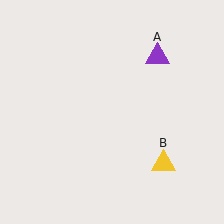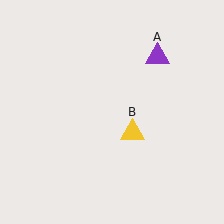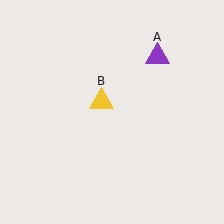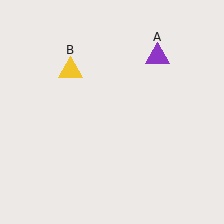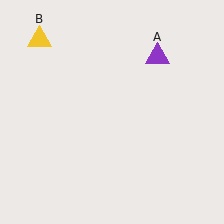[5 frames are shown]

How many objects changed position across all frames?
1 object changed position: yellow triangle (object B).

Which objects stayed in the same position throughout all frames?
Purple triangle (object A) remained stationary.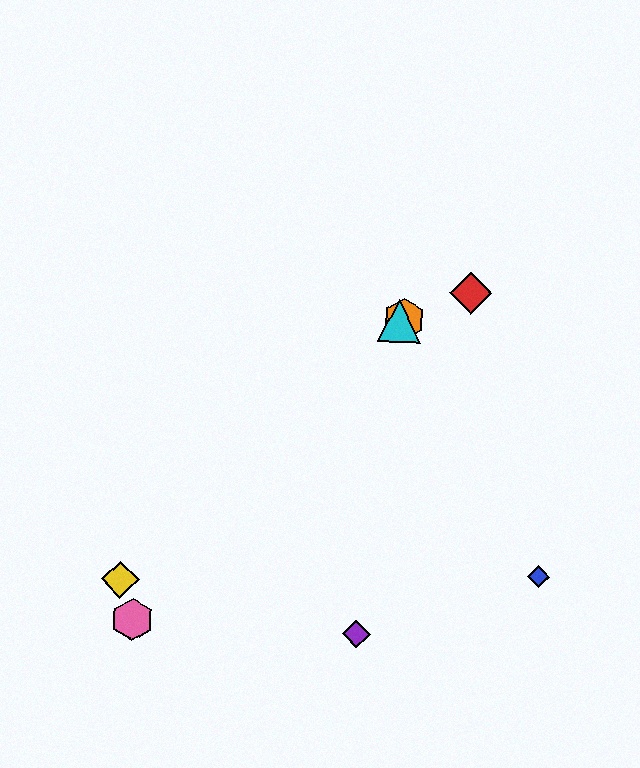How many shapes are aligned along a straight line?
4 shapes (the red diamond, the green triangle, the orange hexagon, the cyan triangle) are aligned along a straight line.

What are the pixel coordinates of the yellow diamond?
The yellow diamond is at (120, 580).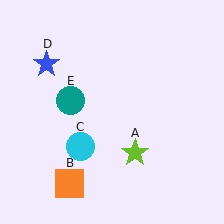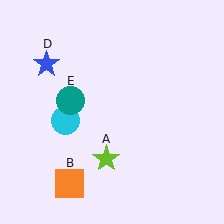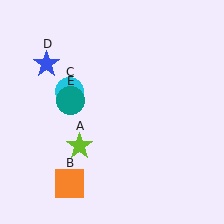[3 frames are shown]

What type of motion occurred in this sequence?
The lime star (object A), cyan circle (object C) rotated clockwise around the center of the scene.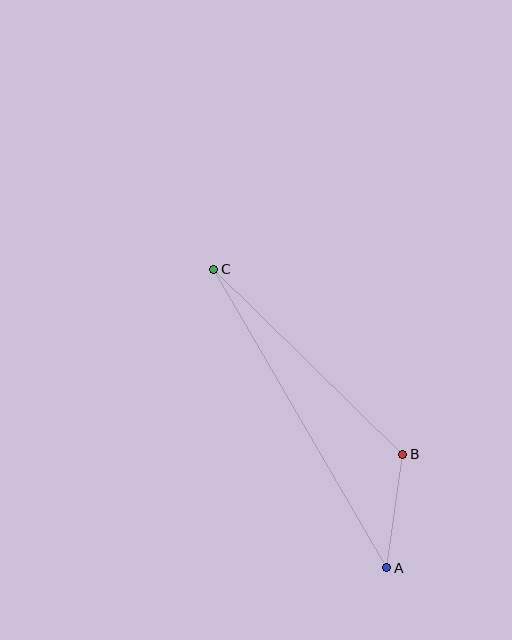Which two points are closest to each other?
Points A and B are closest to each other.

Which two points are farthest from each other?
Points A and C are farthest from each other.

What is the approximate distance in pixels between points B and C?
The distance between B and C is approximately 264 pixels.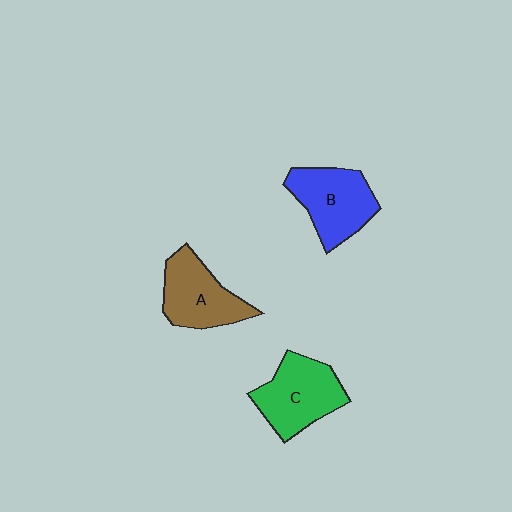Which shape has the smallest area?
Shape A (brown).